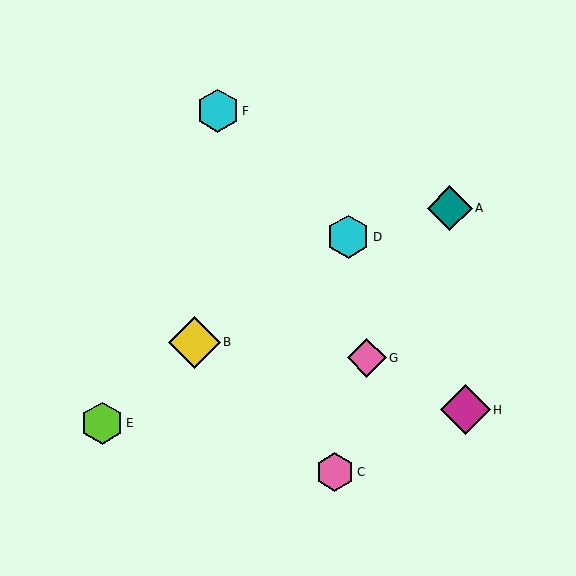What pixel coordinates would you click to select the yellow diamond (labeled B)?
Click at (194, 342) to select the yellow diamond B.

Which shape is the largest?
The yellow diamond (labeled B) is the largest.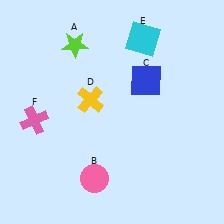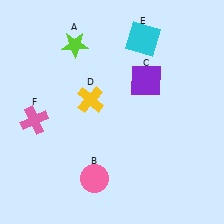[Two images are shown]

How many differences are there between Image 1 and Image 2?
There is 1 difference between the two images.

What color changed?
The square (C) changed from blue in Image 1 to purple in Image 2.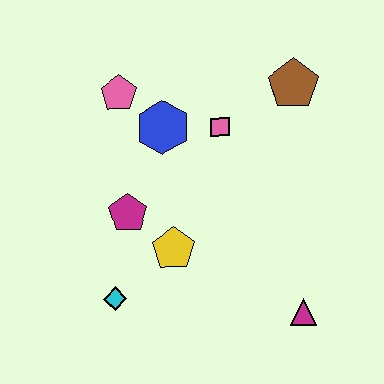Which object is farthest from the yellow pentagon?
The brown pentagon is farthest from the yellow pentagon.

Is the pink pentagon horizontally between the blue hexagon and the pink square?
No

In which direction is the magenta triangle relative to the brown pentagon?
The magenta triangle is below the brown pentagon.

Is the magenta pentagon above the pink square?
No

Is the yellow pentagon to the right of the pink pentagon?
Yes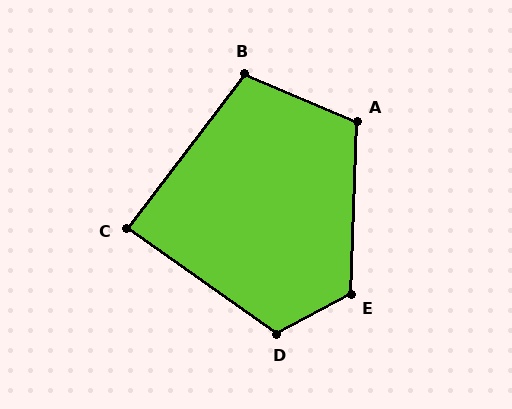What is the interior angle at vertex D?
Approximately 117 degrees (obtuse).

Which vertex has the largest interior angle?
E, at approximately 120 degrees.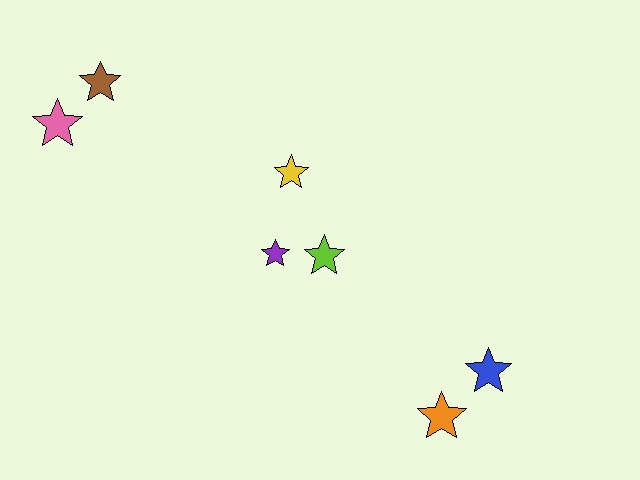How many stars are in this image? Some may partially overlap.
There are 7 stars.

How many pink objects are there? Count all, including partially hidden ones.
There is 1 pink object.